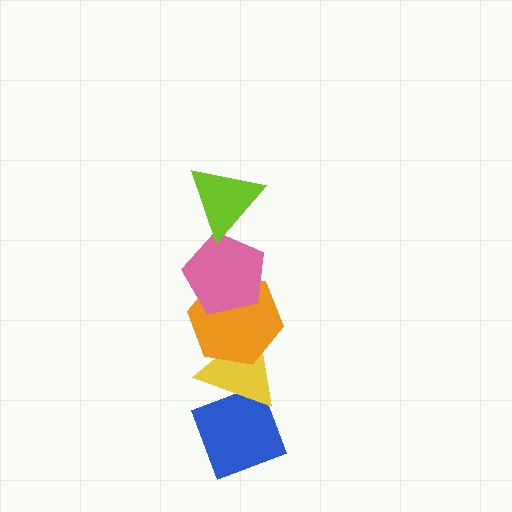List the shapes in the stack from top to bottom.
From top to bottom: the lime triangle, the pink pentagon, the orange hexagon, the yellow triangle, the blue diamond.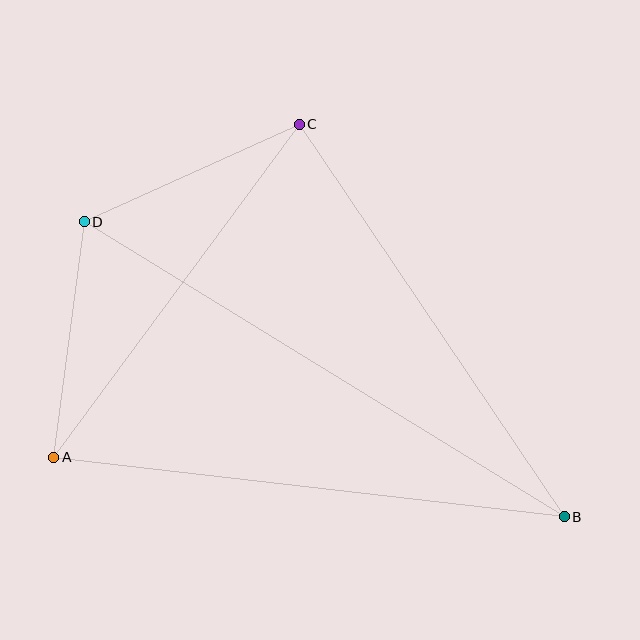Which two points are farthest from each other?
Points B and D are farthest from each other.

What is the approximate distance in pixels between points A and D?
The distance between A and D is approximately 237 pixels.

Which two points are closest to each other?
Points C and D are closest to each other.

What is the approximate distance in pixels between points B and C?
The distance between B and C is approximately 474 pixels.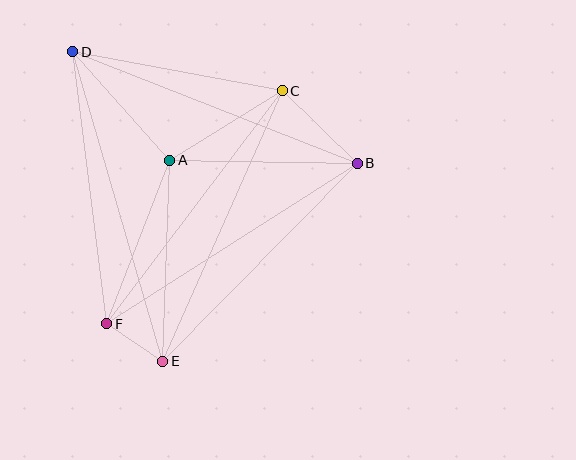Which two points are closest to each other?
Points E and F are closest to each other.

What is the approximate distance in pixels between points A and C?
The distance between A and C is approximately 133 pixels.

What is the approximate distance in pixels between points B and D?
The distance between B and D is approximately 306 pixels.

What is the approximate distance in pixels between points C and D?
The distance between C and D is approximately 213 pixels.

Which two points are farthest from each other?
Points D and E are farthest from each other.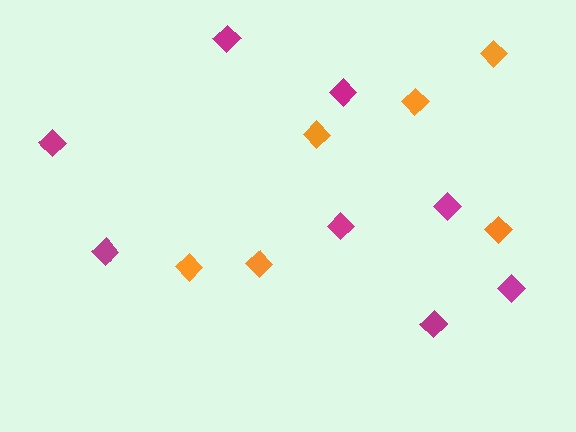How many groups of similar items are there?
There are 2 groups: one group of magenta diamonds (8) and one group of orange diamonds (6).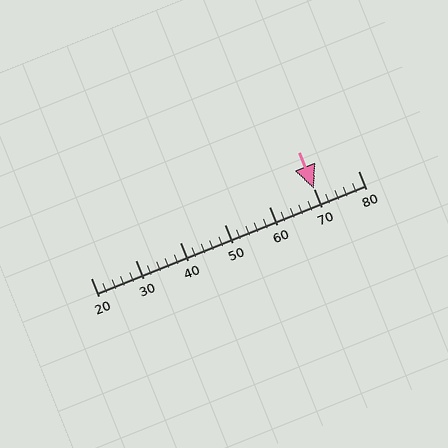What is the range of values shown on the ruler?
The ruler shows values from 20 to 80.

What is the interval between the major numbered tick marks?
The major tick marks are spaced 10 units apart.